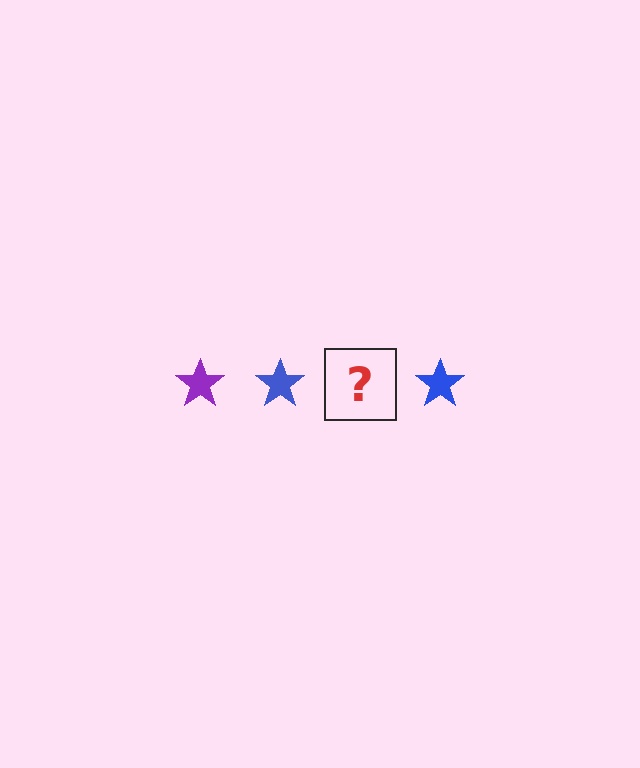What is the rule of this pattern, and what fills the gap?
The rule is that the pattern cycles through purple, blue stars. The gap should be filled with a purple star.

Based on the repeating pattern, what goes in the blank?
The blank should be a purple star.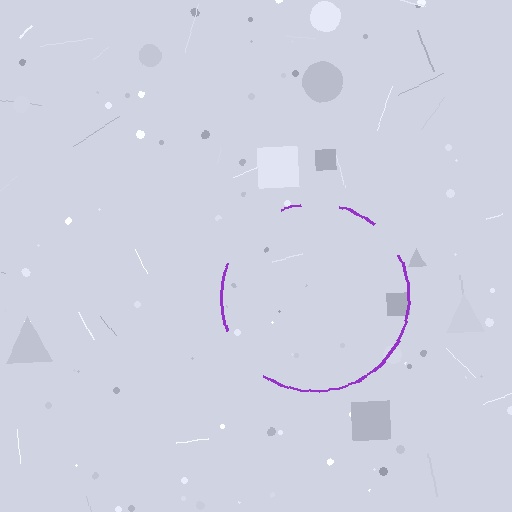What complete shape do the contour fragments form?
The contour fragments form a circle.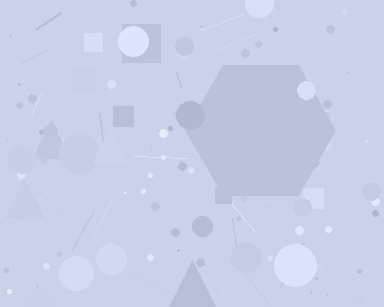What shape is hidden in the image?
A hexagon is hidden in the image.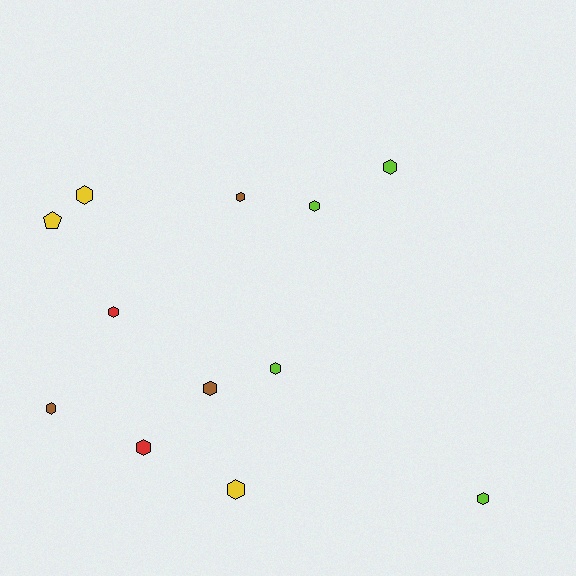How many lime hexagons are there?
There are 4 lime hexagons.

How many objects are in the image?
There are 12 objects.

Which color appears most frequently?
Lime, with 4 objects.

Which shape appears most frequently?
Hexagon, with 11 objects.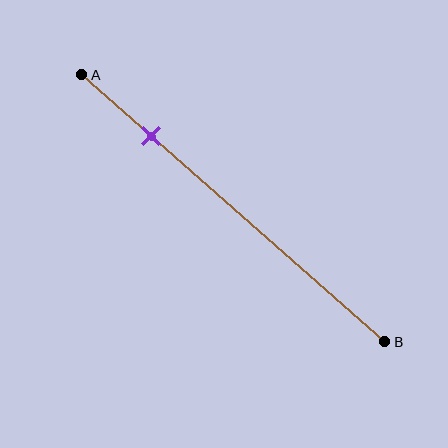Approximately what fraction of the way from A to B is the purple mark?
The purple mark is approximately 25% of the way from A to B.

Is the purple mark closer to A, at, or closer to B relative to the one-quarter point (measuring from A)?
The purple mark is approximately at the one-quarter point of segment AB.